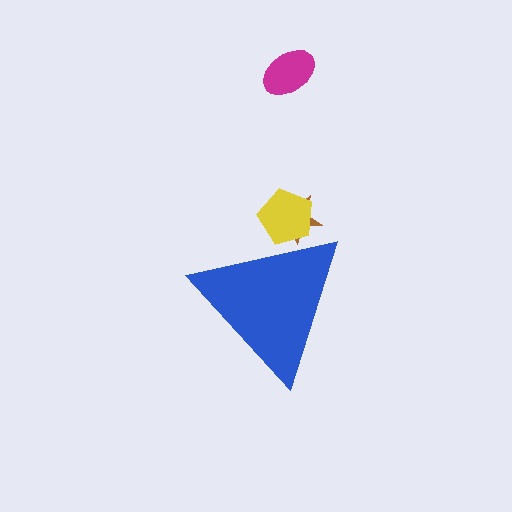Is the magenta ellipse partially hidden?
No, the magenta ellipse is fully visible.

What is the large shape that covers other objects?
A blue triangle.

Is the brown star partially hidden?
Yes, the brown star is partially hidden behind the blue triangle.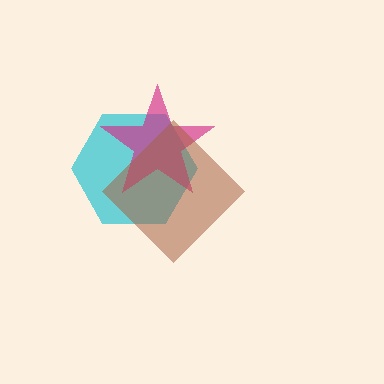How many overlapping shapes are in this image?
There are 3 overlapping shapes in the image.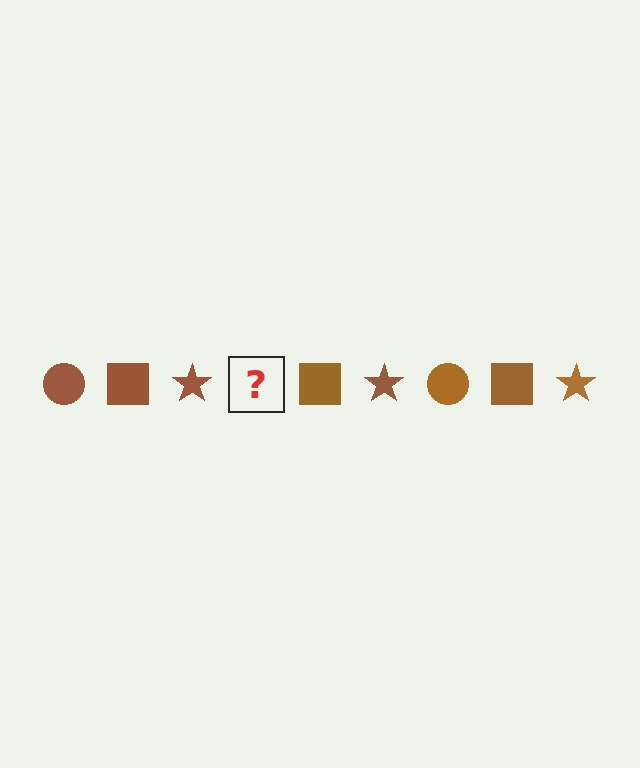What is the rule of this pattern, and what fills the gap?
The rule is that the pattern cycles through circle, square, star shapes in brown. The gap should be filled with a brown circle.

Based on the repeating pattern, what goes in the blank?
The blank should be a brown circle.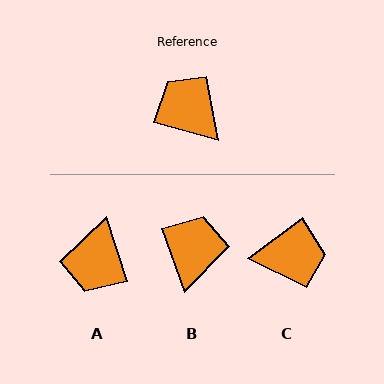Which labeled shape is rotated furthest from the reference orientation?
C, about 127 degrees away.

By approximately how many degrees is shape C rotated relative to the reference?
Approximately 127 degrees clockwise.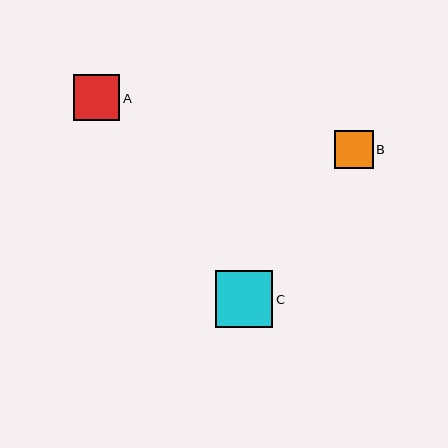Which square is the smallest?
Square B is the smallest with a size of approximately 39 pixels.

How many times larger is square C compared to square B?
Square C is approximately 1.5 times the size of square B.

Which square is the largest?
Square C is the largest with a size of approximately 57 pixels.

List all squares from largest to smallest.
From largest to smallest: C, A, B.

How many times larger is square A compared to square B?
Square A is approximately 1.2 times the size of square B.